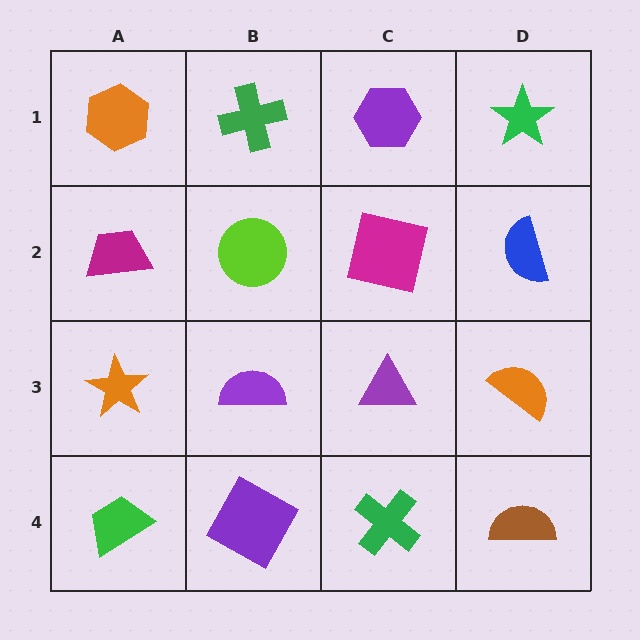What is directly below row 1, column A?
A magenta trapezoid.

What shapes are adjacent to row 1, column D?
A blue semicircle (row 2, column D), a purple hexagon (row 1, column C).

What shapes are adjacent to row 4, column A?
An orange star (row 3, column A), a purple square (row 4, column B).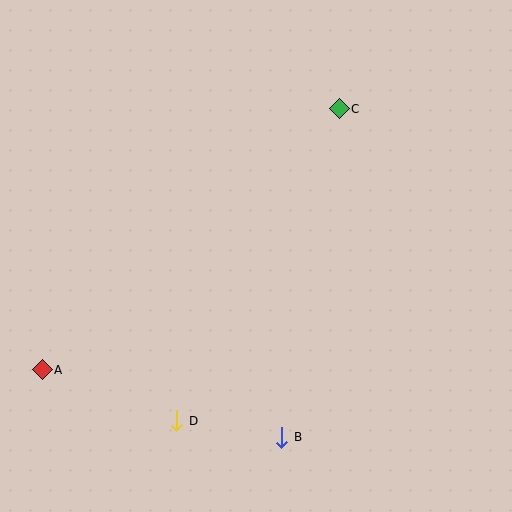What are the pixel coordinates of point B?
Point B is at (282, 437).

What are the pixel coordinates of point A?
Point A is at (42, 370).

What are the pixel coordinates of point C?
Point C is at (339, 109).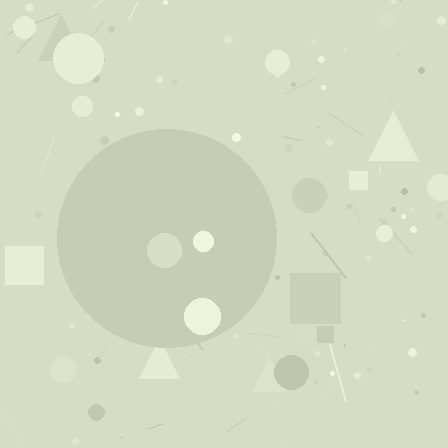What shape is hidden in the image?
A circle is hidden in the image.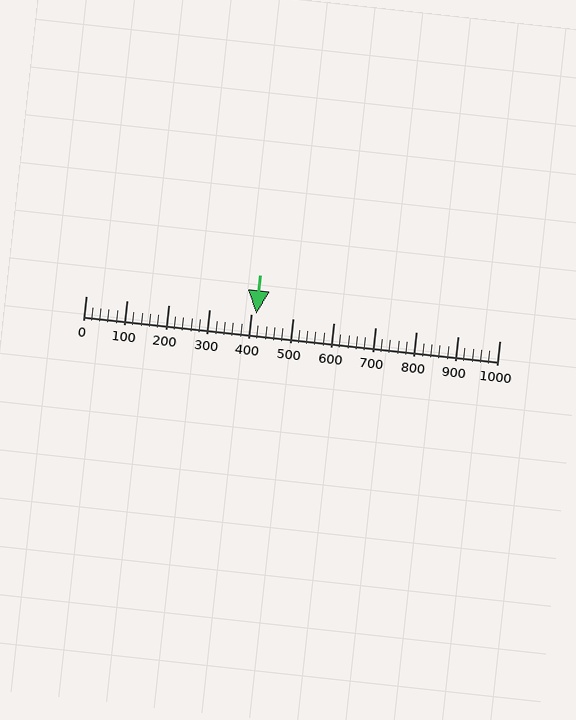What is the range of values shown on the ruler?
The ruler shows values from 0 to 1000.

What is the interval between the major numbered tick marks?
The major tick marks are spaced 100 units apart.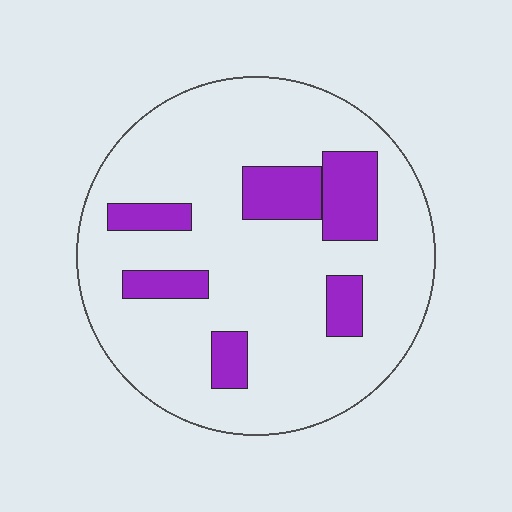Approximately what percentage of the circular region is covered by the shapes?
Approximately 20%.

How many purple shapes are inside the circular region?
6.